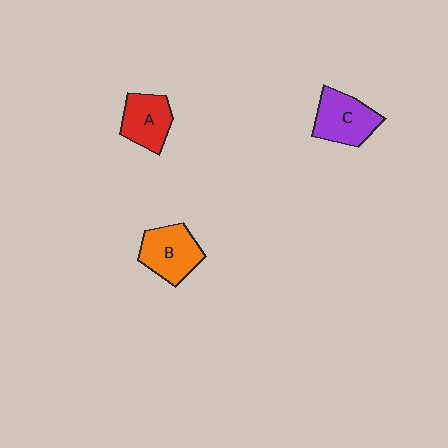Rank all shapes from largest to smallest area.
From largest to smallest: C (purple), B (orange), A (red).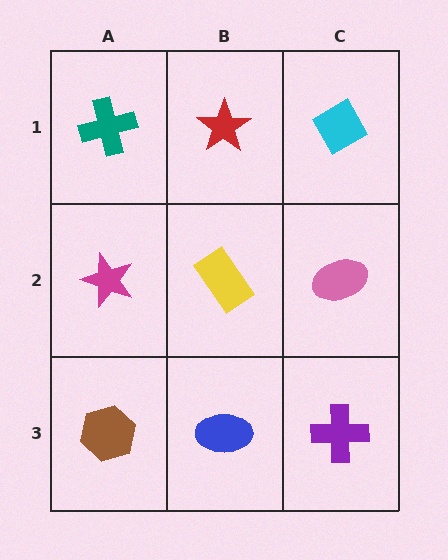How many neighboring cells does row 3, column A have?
2.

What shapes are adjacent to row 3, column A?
A magenta star (row 2, column A), a blue ellipse (row 3, column B).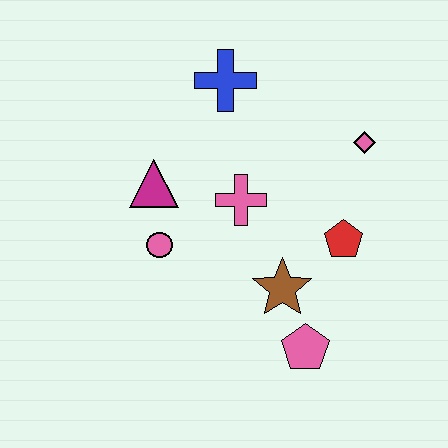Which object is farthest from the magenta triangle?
The pink pentagon is farthest from the magenta triangle.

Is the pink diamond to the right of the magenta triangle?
Yes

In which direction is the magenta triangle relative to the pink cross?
The magenta triangle is to the left of the pink cross.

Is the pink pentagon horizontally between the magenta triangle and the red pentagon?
Yes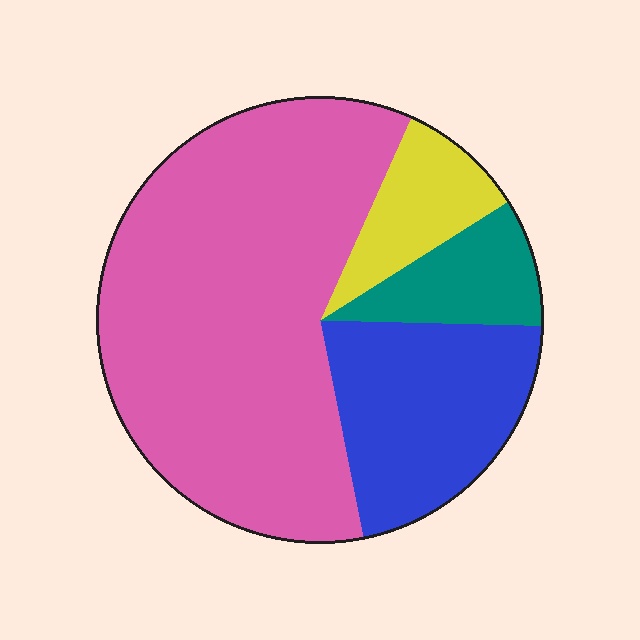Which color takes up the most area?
Pink, at roughly 60%.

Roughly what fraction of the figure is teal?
Teal takes up about one tenth (1/10) of the figure.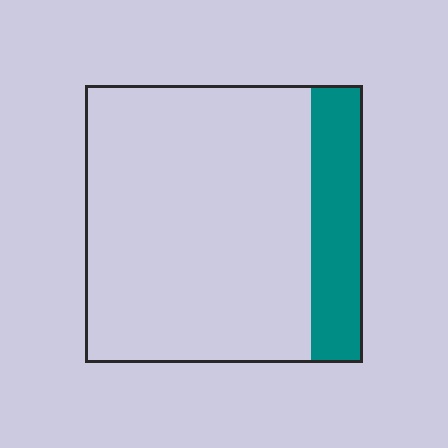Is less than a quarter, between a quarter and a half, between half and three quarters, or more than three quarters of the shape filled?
Less than a quarter.